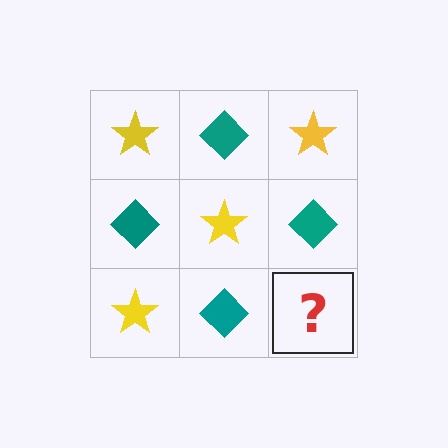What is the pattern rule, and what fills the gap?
The rule is that it alternates yellow star and teal diamond in a checkerboard pattern. The gap should be filled with a yellow star.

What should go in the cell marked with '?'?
The missing cell should contain a yellow star.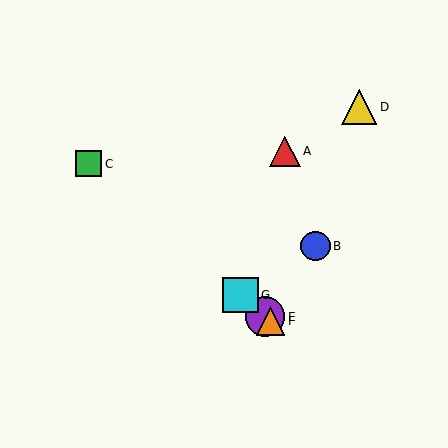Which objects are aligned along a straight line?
Objects C, E, F, G are aligned along a straight line.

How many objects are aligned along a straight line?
4 objects (C, E, F, G) are aligned along a straight line.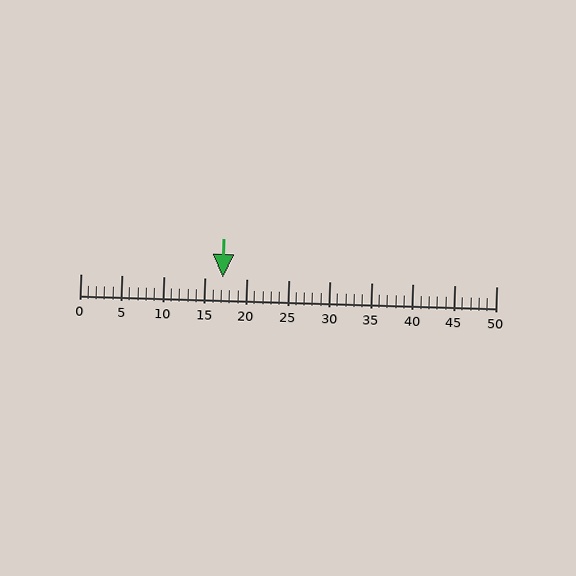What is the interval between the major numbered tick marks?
The major tick marks are spaced 5 units apart.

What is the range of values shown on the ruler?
The ruler shows values from 0 to 50.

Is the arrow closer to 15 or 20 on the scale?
The arrow is closer to 15.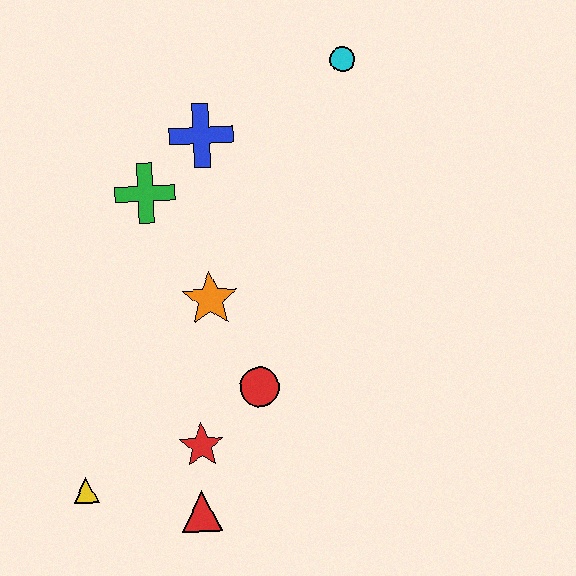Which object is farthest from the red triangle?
The cyan circle is farthest from the red triangle.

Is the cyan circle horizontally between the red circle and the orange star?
No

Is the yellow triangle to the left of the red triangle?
Yes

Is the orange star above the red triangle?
Yes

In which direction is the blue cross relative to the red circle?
The blue cross is above the red circle.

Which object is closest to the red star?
The red triangle is closest to the red star.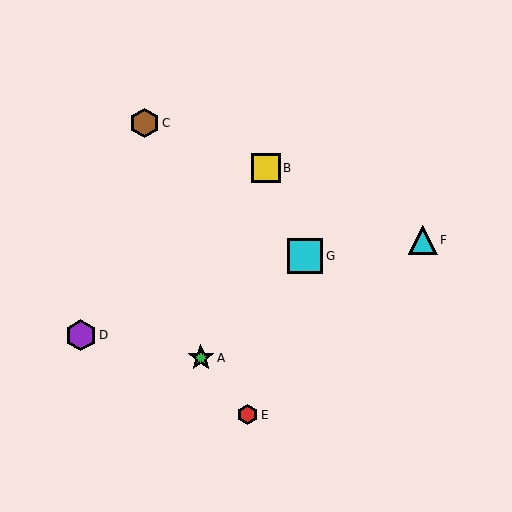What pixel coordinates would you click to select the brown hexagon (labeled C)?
Click at (145, 123) to select the brown hexagon C.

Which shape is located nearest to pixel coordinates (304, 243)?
The cyan square (labeled G) at (305, 256) is nearest to that location.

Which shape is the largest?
The cyan square (labeled G) is the largest.